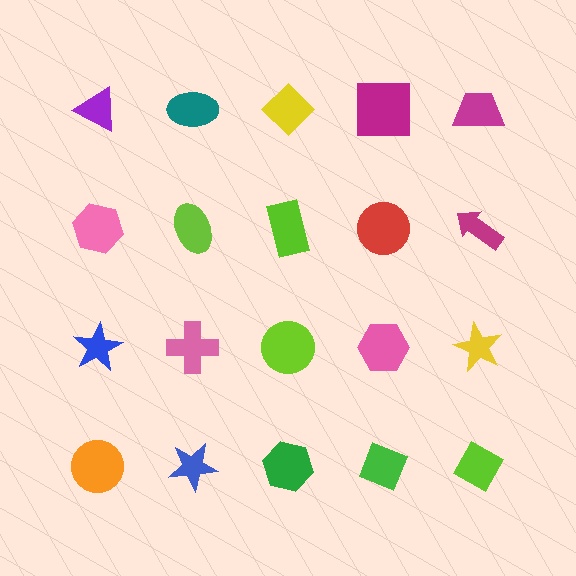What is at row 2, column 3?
A lime rectangle.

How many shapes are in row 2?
5 shapes.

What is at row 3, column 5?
A yellow star.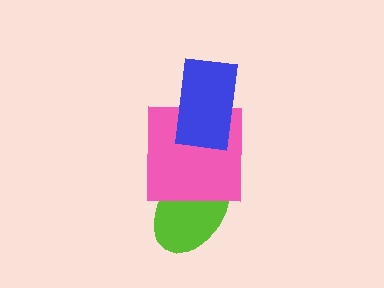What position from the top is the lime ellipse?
The lime ellipse is 3rd from the top.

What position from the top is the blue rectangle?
The blue rectangle is 1st from the top.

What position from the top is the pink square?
The pink square is 2nd from the top.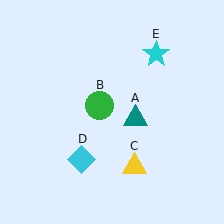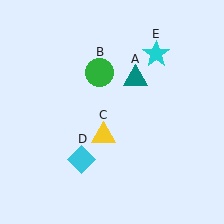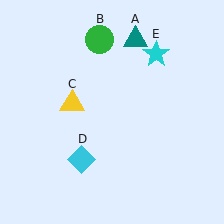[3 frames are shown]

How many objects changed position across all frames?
3 objects changed position: teal triangle (object A), green circle (object B), yellow triangle (object C).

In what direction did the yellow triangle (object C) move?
The yellow triangle (object C) moved up and to the left.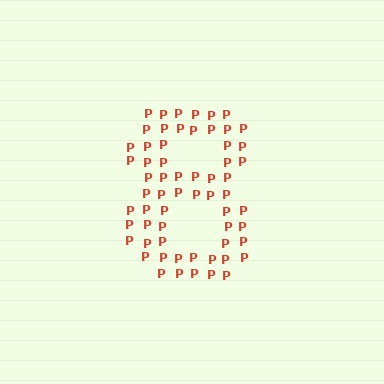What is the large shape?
The large shape is the digit 8.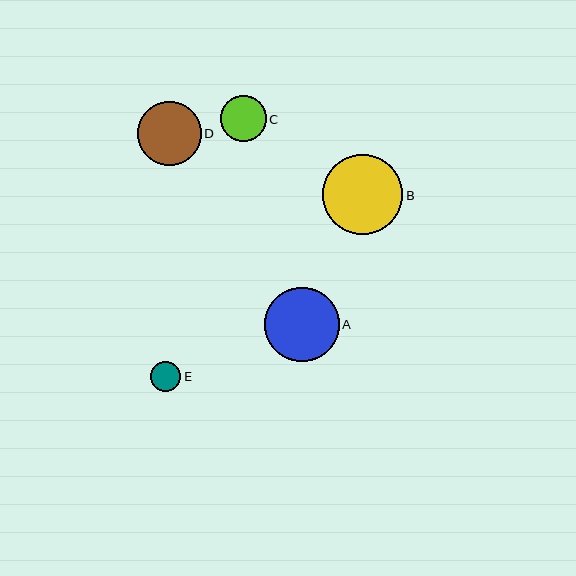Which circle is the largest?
Circle B is the largest with a size of approximately 80 pixels.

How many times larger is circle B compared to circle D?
Circle B is approximately 1.3 times the size of circle D.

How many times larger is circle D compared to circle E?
Circle D is approximately 2.1 times the size of circle E.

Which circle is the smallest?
Circle E is the smallest with a size of approximately 30 pixels.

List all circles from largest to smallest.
From largest to smallest: B, A, D, C, E.